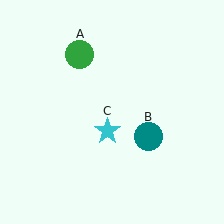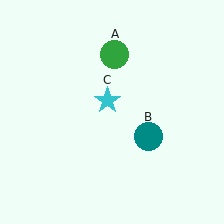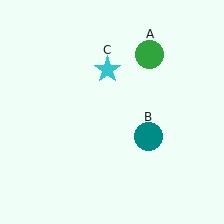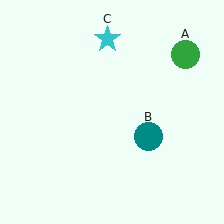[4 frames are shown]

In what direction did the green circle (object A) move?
The green circle (object A) moved right.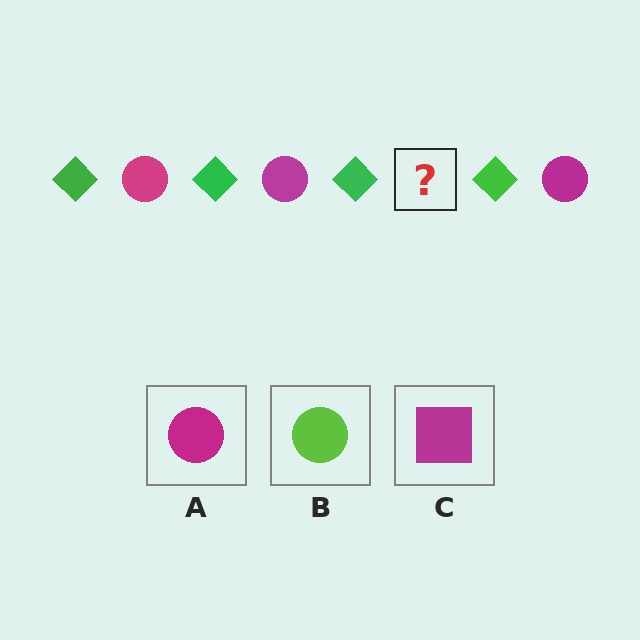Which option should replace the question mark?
Option A.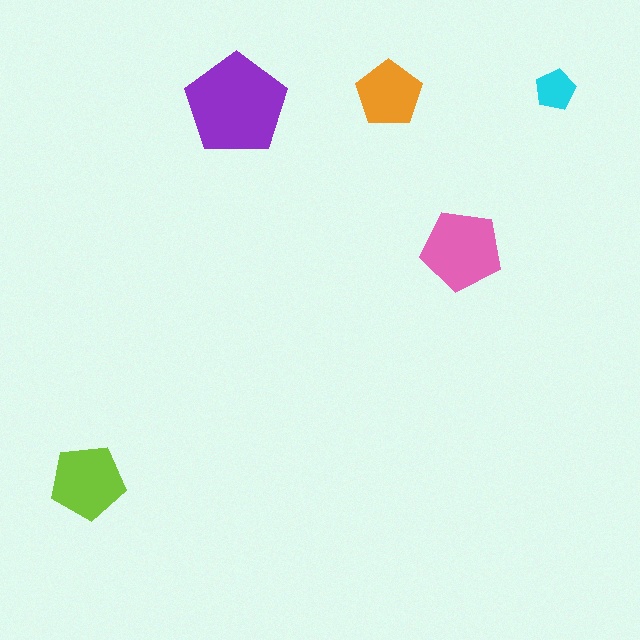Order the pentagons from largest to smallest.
the purple one, the pink one, the lime one, the orange one, the cyan one.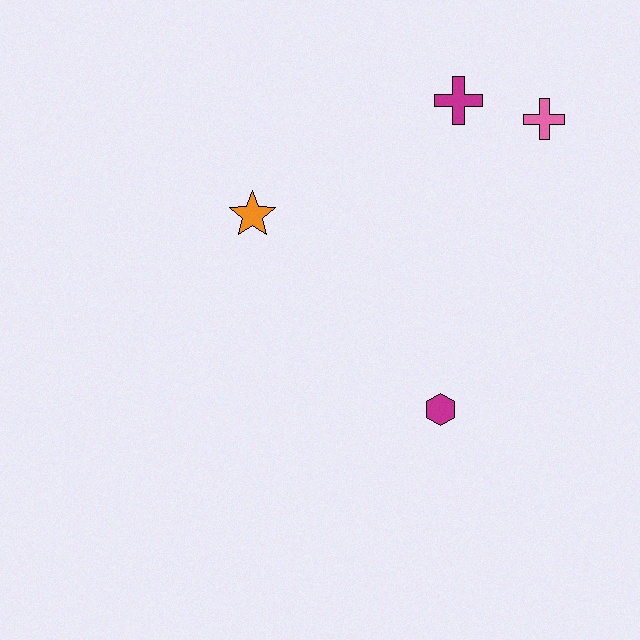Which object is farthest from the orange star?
The pink cross is farthest from the orange star.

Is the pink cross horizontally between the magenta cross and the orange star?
No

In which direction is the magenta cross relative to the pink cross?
The magenta cross is to the left of the pink cross.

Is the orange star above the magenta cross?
No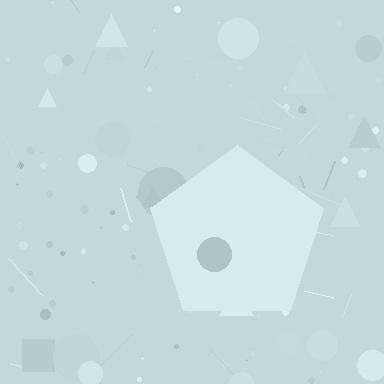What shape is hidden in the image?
A pentagon is hidden in the image.